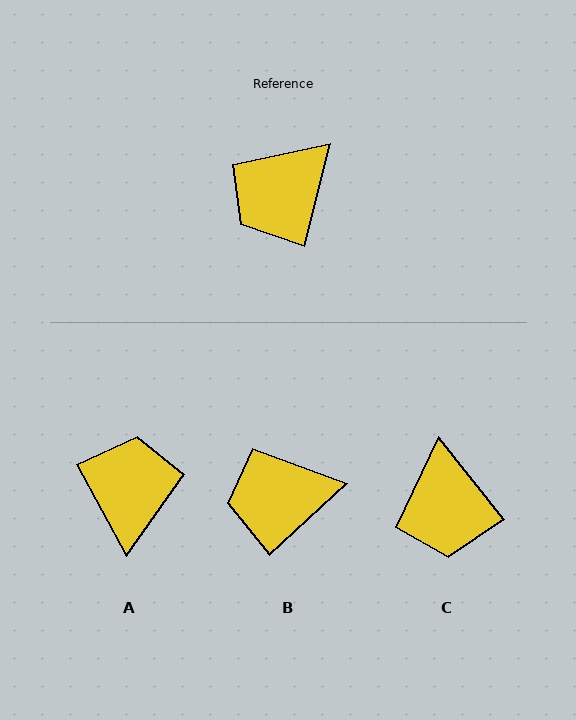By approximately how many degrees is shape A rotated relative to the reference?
Approximately 137 degrees clockwise.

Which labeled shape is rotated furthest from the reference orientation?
A, about 137 degrees away.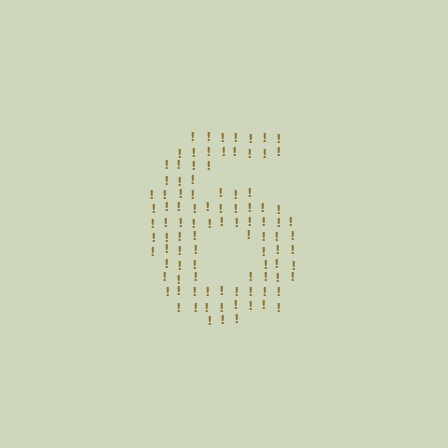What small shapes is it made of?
It is made of small exclamation marks.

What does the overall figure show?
The overall figure shows the digit 6.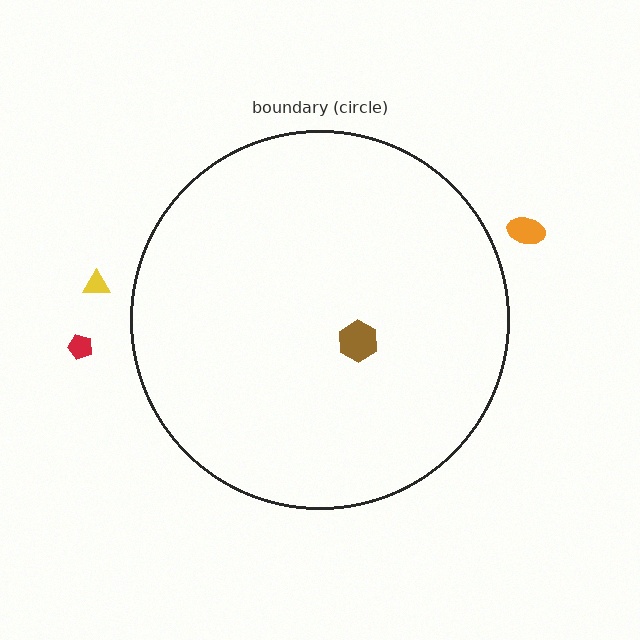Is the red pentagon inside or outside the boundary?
Outside.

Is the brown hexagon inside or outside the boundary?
Inside.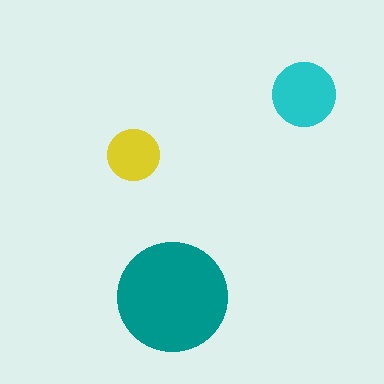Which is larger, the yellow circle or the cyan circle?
The cyan one.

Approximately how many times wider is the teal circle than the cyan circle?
About 1.5 times wider.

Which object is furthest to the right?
The cyan circle is rightmost.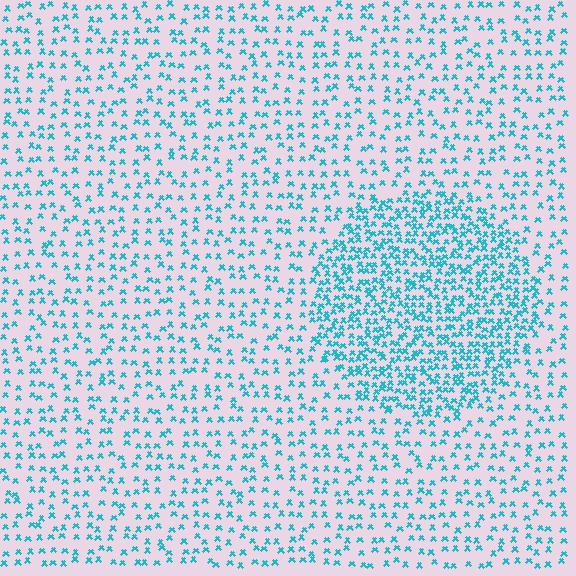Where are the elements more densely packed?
The elements are more densely packed inside the circle boundary.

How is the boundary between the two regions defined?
The boundary is defined by a change in element density (approximately 2.2x ratio). All elements are the same color, size, and shape.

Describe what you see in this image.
The image contains small cyan elements arranged at two different densities. A circle-shaped region is visible where the elements are more densely packed than the surrounding area.